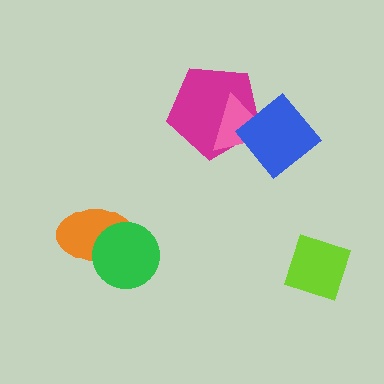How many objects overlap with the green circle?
1 object overlaps with the green circle.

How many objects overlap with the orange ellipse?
1 object overlaps with the orange ellipse.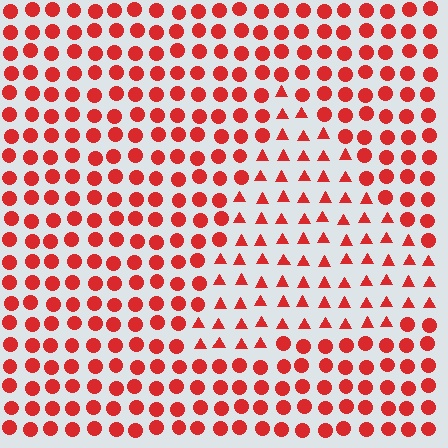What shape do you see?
I see a triangle.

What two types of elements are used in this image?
The image uses triangles inside the triangle region and circles outside it.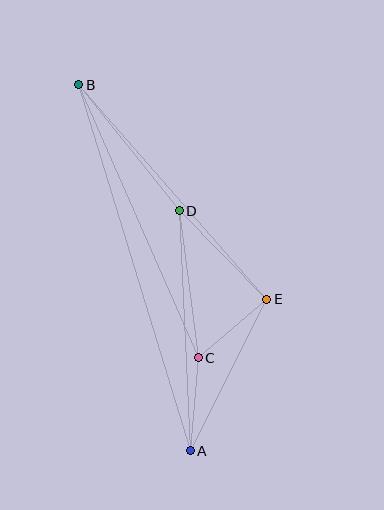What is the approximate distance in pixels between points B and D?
The distance between B and D is approximately 161 pixels.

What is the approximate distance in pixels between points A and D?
The distance between A and D is approximately 240 pixels.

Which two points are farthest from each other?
Points A and B are farthest from each other.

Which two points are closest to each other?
Points C and E are closest to each other.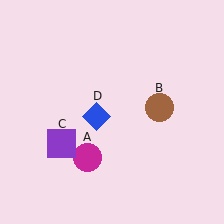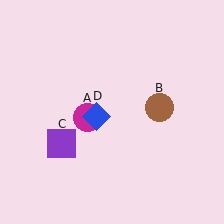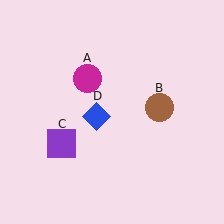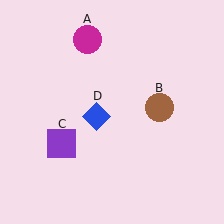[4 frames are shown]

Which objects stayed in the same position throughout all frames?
Brown circle (object B) and purple square (object C) and blue diamond (object D) remained stationary.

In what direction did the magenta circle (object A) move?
The magenta circle (object A) moved up.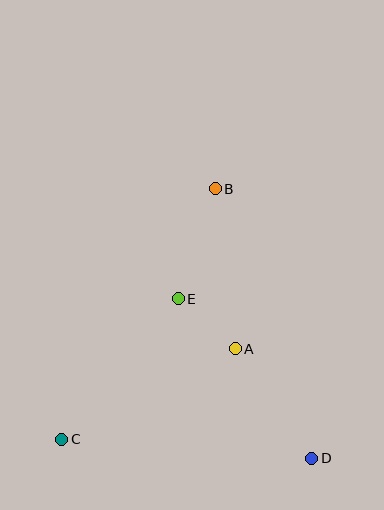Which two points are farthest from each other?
Points B and C are farthest from each other.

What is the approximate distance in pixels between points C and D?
The distance between C and D is approximately 251 pixels.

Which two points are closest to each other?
Points A and E are closest to each other.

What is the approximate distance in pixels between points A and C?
The distance between A and C is approximately 196 pixels.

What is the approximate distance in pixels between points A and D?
The distance between A and D is approximately 133 pixels.